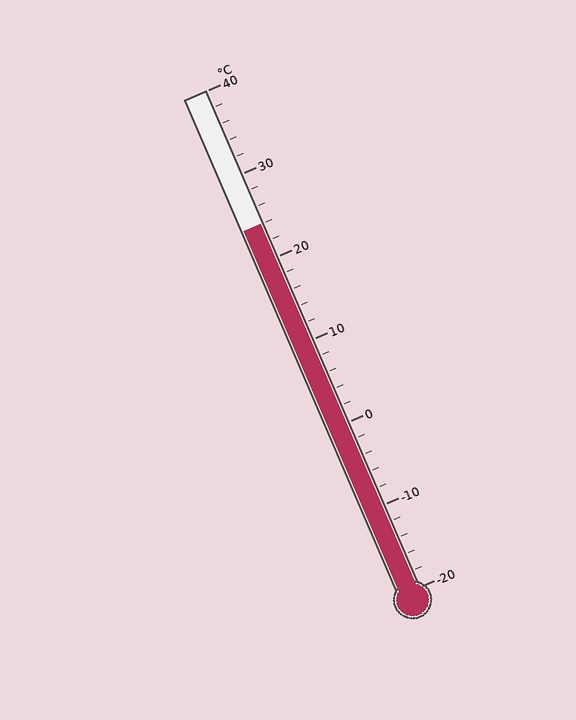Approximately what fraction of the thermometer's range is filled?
The thermometer is filled to approximately 75% of its range.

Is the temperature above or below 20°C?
The temperature is above 20°C.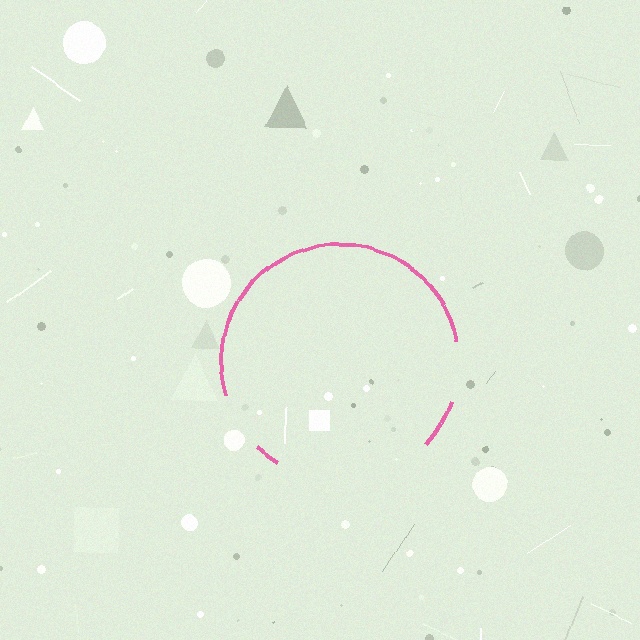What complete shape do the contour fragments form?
The contour fragments form a circle.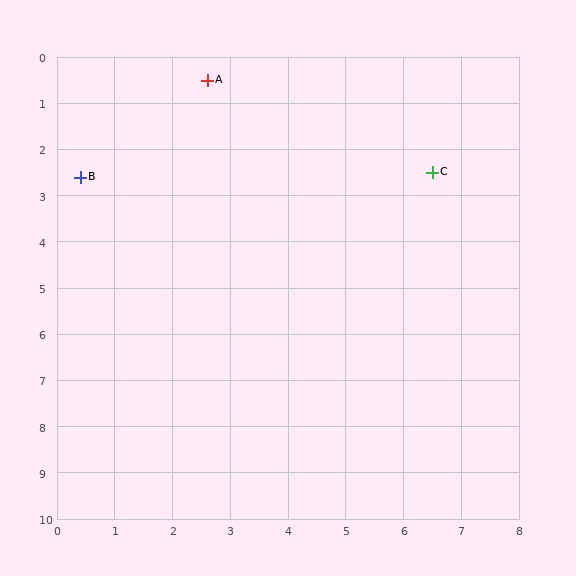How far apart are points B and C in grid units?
Points B and C are about 6.1 grid units apart.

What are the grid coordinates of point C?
Point C is at approximately (6.5, 2.5).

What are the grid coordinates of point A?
Point A is at approximately (2.6, 0.5).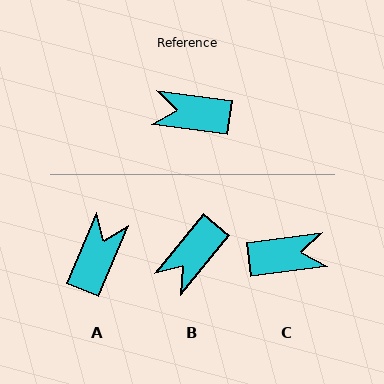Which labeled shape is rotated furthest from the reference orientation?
C, about 165 degrees away.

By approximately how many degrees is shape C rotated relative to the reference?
Approximately 165 degrees clockwise.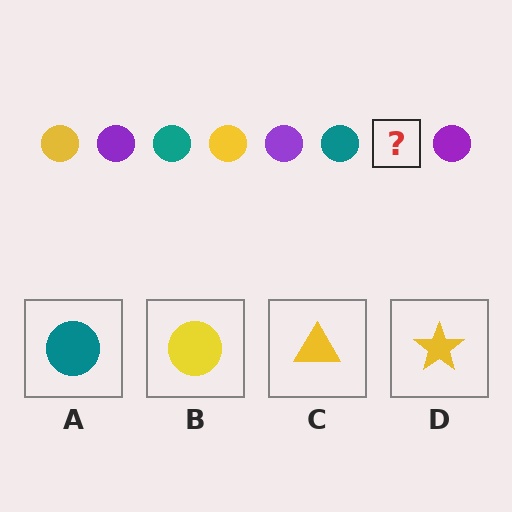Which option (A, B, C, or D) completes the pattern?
B.